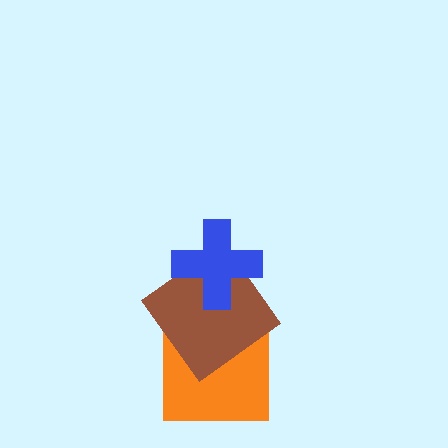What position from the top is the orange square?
The orange square is 3rd from the top.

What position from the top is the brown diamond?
The brown diamond is 2nd from the top.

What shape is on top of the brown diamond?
The blue cross is on top of the brown diamond.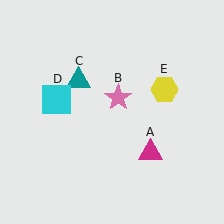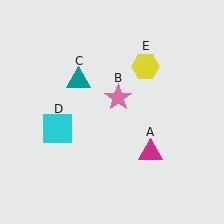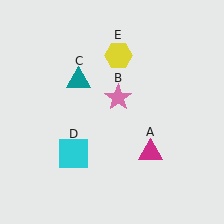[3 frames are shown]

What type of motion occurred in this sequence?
The cyan square (object D), yellow hexagon (object E) rotated counterclockwise around the center of the scene.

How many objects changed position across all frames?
2 objects changed position: cyan square (object D), yellow hexagon (object E).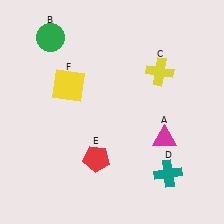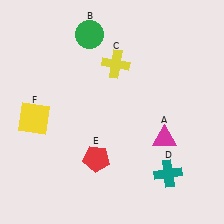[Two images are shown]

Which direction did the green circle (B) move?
The green circle (B) moved right.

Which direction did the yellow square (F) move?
The yellow square (F) moved left.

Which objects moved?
The objects that moved are: the green circle (B), the yellow cross (C), the yellow square (F).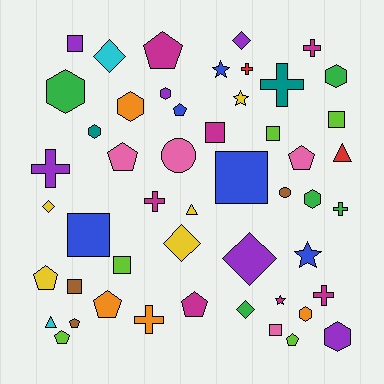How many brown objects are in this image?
There are 3 brown objects.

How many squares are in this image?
There are 9 squares.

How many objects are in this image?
There are 50 objects.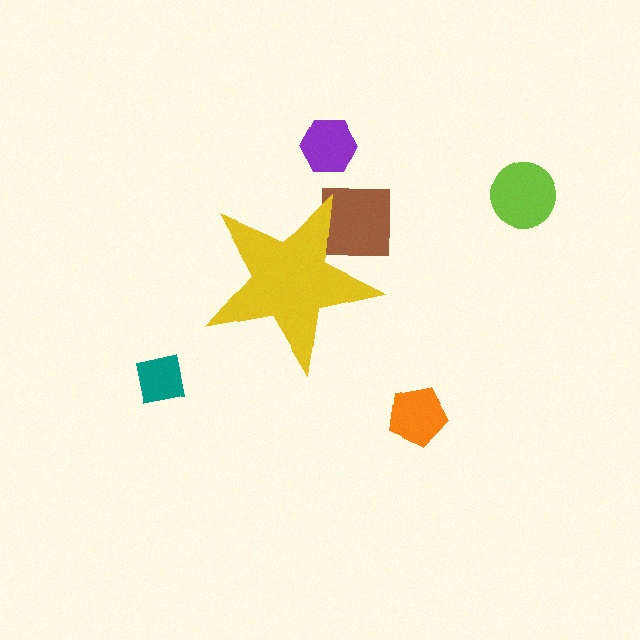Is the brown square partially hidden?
Yes, the brown square is partially hidden behind the yellow star.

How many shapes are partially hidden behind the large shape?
1 shape is partially hidden.